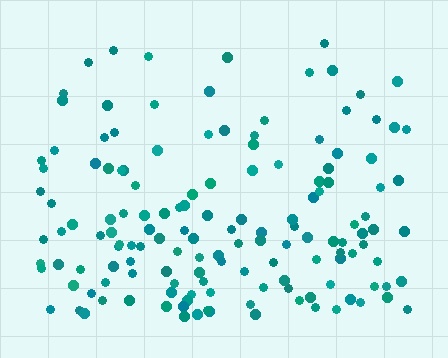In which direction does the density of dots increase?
From top to bottom, with the bottom side densest.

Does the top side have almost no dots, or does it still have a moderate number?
Still a moderate number, just noticeably fewer than the bottom.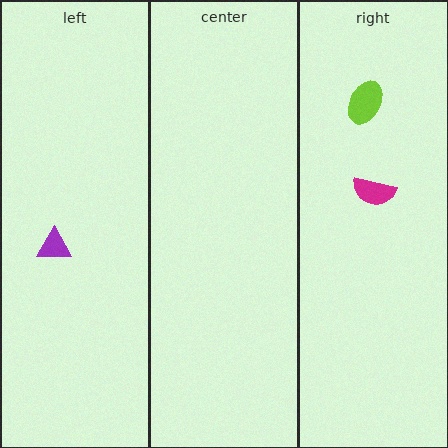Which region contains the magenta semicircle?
The right region.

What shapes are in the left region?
The purple triangle.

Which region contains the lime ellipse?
The right region.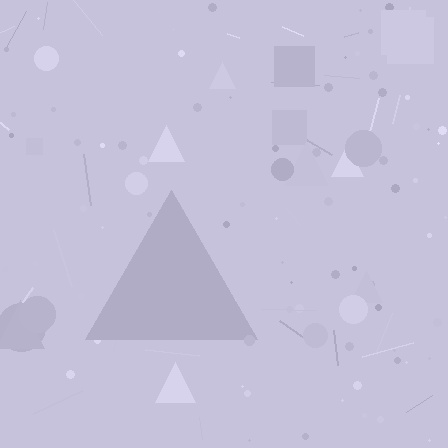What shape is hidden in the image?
A triangle is hidden in the image.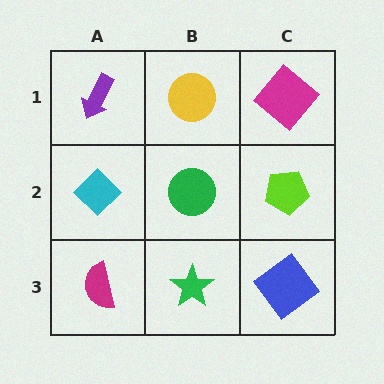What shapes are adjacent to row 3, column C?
A lime pentagon (row 2, column C), a green star (row 3, column B).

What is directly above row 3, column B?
A green circle.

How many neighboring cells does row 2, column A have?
3.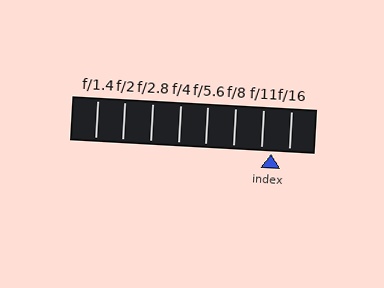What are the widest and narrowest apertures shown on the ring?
The widest aperture shown is f/1.4 and the narrowest is f/16.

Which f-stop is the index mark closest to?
The index mark is closest to f/11.